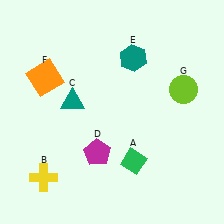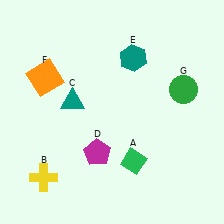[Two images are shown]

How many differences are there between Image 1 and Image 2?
There is 1 difference between the two images.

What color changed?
The circle (G) changed from lime in Image 1 to green in Image 2.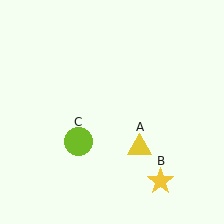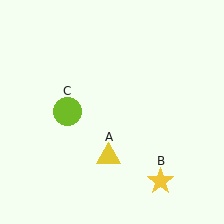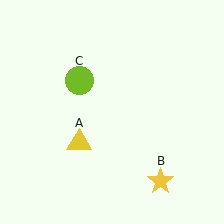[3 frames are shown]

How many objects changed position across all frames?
2 objects changed position: yellow triangle (object A), lime circle (object C).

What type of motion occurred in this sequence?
The yellow triangle (object A), lime circle (object C) rotated clockwise around the center of the scene.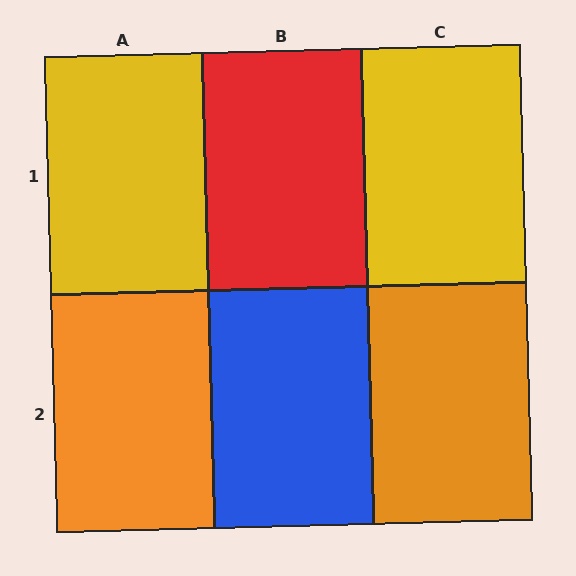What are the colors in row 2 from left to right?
Orange, blue, orange.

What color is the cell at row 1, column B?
Red.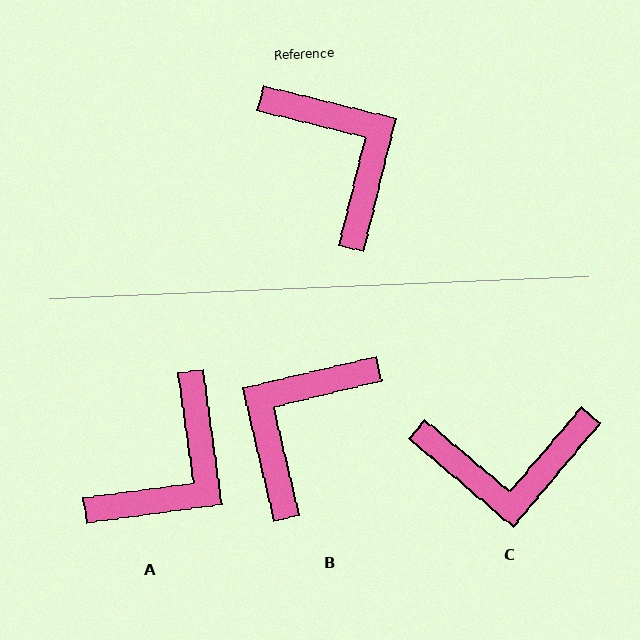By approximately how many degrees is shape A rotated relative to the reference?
Approximately 68 degrees clockwise.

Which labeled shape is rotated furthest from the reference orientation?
B, about 117 degrees away.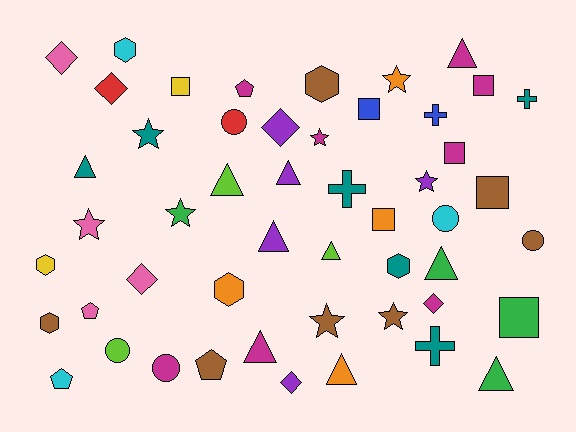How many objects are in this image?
There are 50 objects.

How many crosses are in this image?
There are 4 crosses.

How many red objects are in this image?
There are 2 red objects.